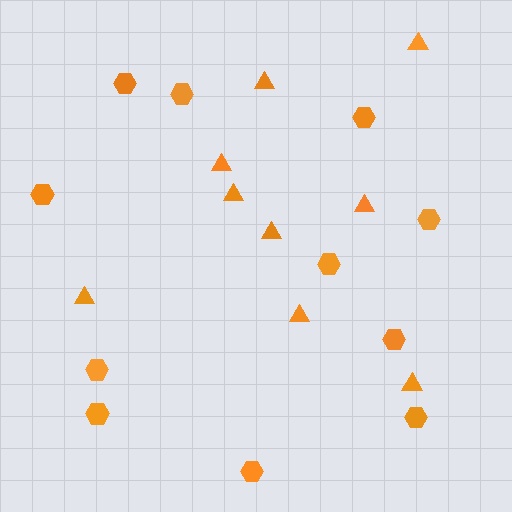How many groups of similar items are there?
There are 2 groups: one group of triangles (9) and one group of hexagons (11).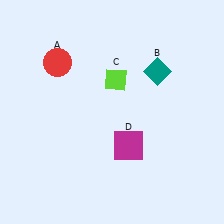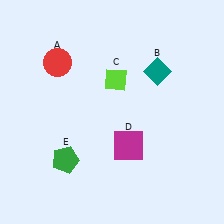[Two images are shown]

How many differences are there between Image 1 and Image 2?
There is 1 difference between the two images.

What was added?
A green pentagon (E) was added in Image 2.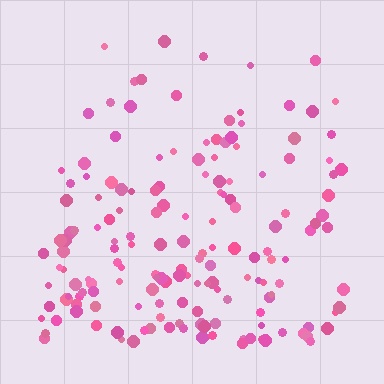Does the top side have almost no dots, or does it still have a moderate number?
Still a moderate number, just noticeably fewer than the bottom.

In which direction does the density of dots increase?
From top to bottom, with the bottom side densest.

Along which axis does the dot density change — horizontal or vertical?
Vertical.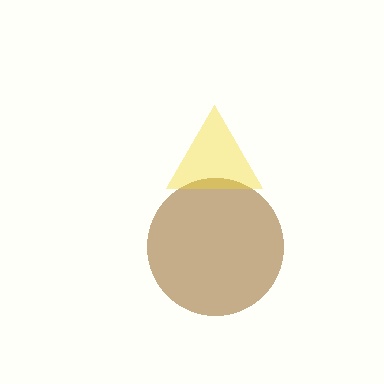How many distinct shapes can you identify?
There are 2 distinct shapes: a brown circle, a yellow triangle.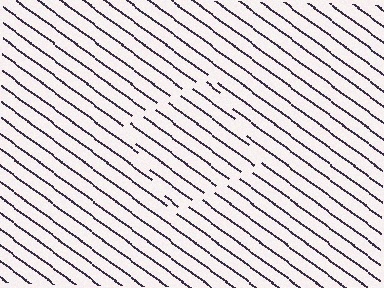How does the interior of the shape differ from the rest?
The interior of the shape contains the same grating, shifted by half a period — the contour is defined by the phase discontinuity where line-ends from the inner and outer gratings abut.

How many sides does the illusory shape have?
4 sides — the line-ends trace a square.